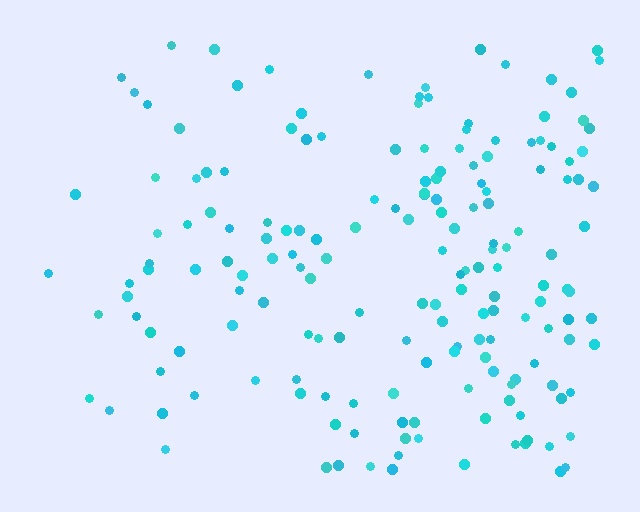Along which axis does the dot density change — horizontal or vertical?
Horizontal.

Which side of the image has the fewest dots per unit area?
The left.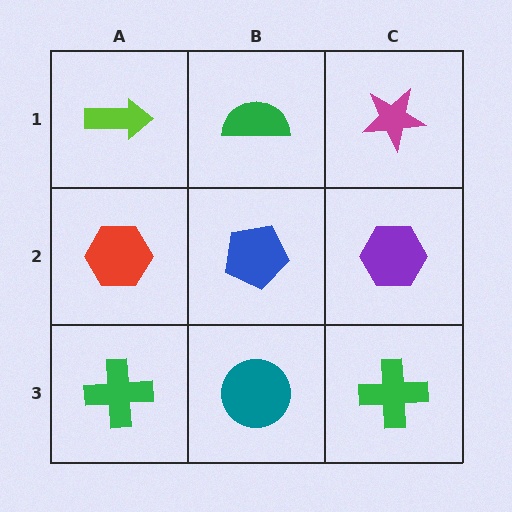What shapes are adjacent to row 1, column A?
A red hexagon (row 2, column A), a green semicircle (row 1, column B).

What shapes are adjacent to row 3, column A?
A red hexagon (row 2, column A), a teal circle (row 3, column B).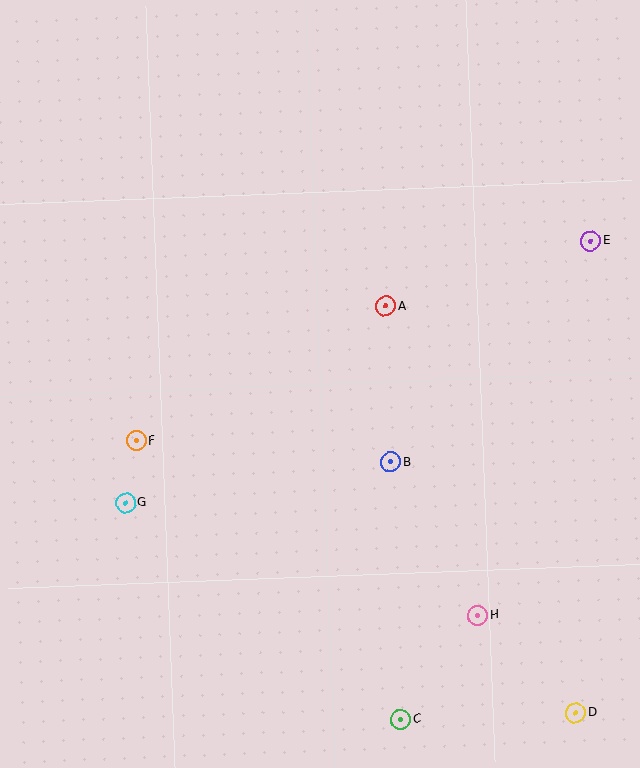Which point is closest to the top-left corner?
Point F is closest to the top-left corner.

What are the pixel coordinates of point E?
Point E is at (590, 241).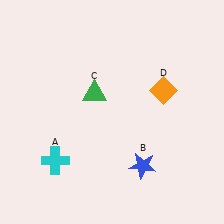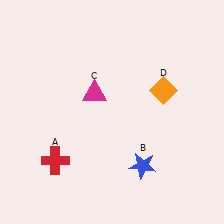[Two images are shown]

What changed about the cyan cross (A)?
In Image 1, A is cyan. In Image 2, it changed to red.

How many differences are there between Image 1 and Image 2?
There are 2 differences between the two images.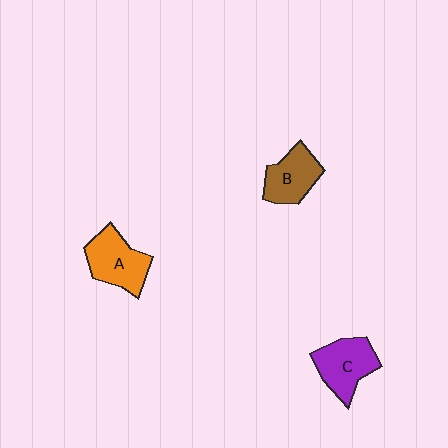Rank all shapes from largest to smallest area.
From largest to smallest: A (orange), C (purple), B (brown).